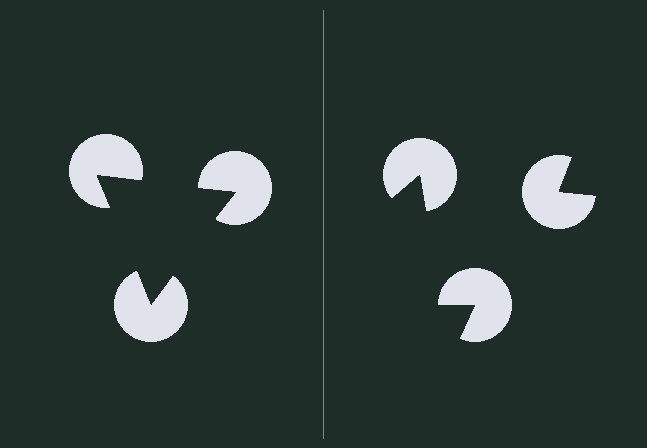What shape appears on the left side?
An illusory triangle.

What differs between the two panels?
The pac-man discs are positioned identically on both sides; only the wedge orientations differ. On the left they align to a triangle; on the right they are misaligned.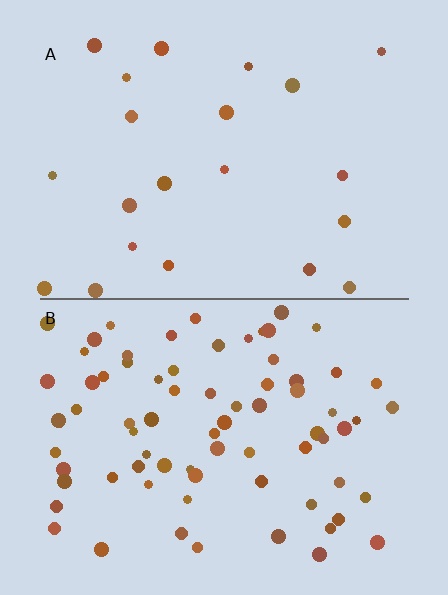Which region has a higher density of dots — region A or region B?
B (the bottom).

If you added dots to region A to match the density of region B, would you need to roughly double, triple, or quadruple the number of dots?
Approximately triple.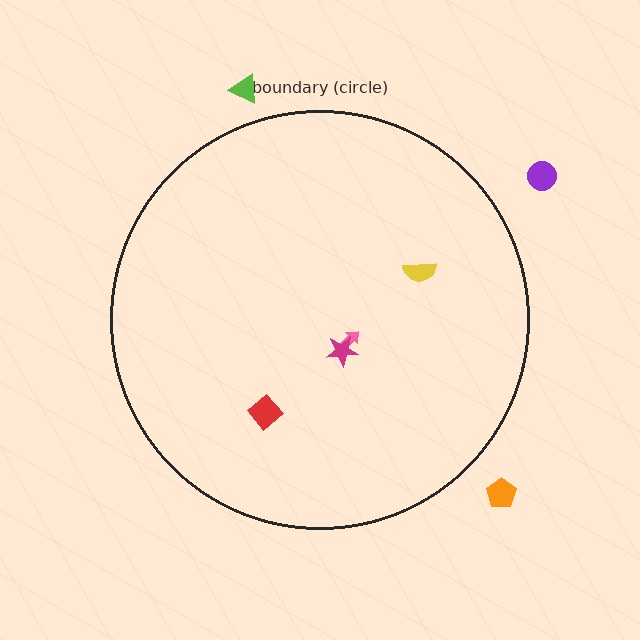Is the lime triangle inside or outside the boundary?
Outside.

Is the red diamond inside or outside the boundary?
Inside.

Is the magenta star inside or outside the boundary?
Inside.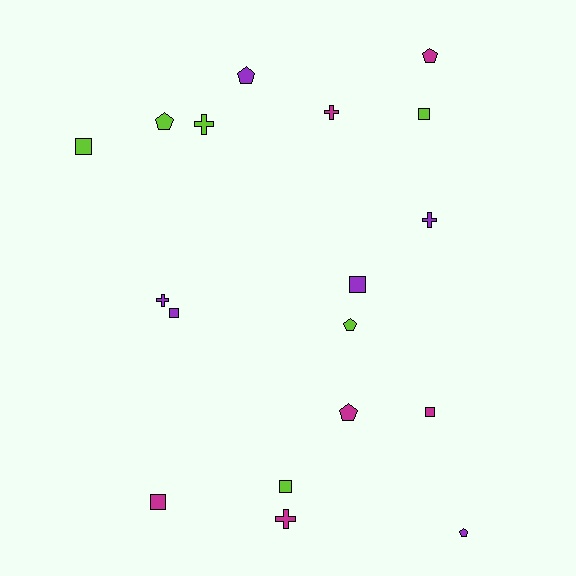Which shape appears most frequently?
Square, with 7 objects.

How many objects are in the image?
There are 18 objects.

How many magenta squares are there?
There are 2 magenta squares.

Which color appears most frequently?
Purple, with 6 objects.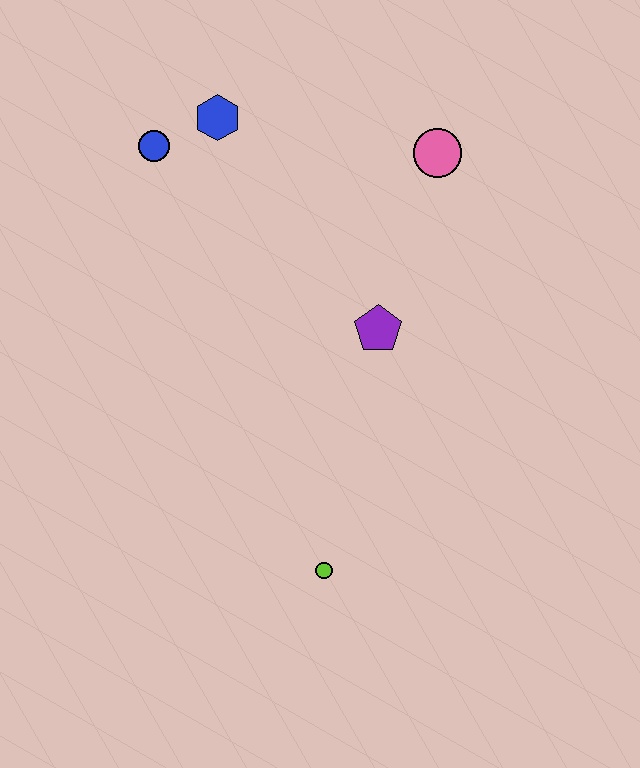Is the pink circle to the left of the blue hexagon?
No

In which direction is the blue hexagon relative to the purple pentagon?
The blue hexagon is above the purple pentagon.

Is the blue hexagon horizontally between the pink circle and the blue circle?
Yes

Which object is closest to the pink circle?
The purple pentagon is closest to the pink circle.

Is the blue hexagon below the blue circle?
No